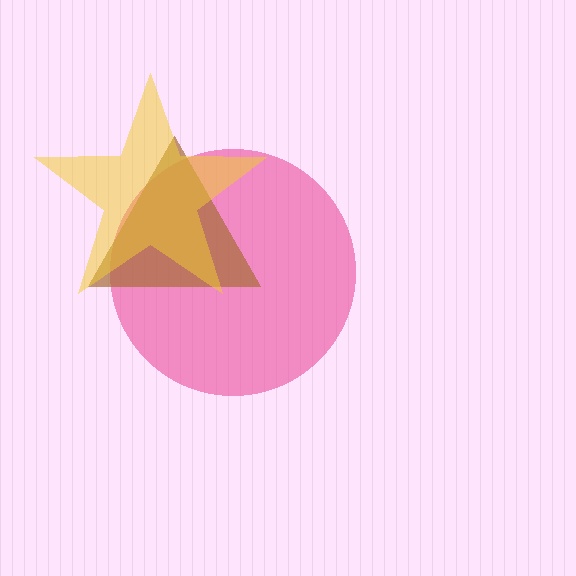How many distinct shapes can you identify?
There are 3 distinct shapes: a pink circle, a brown triangle, a yellow star.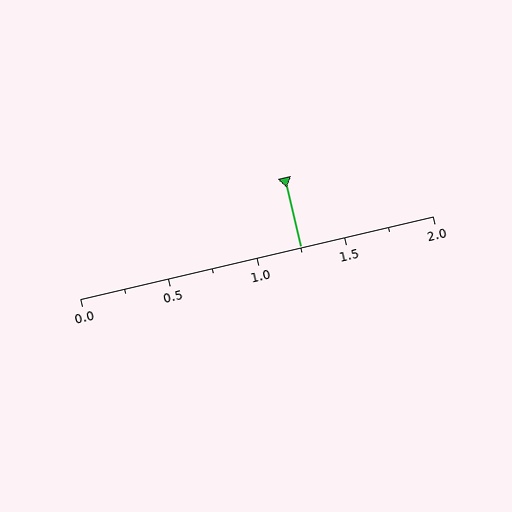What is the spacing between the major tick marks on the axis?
The major ticks are spaced 0.5 apart.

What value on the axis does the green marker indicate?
The marker indicates approximately 1.25.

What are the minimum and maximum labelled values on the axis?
The axis runs from 0.0 to 2.0.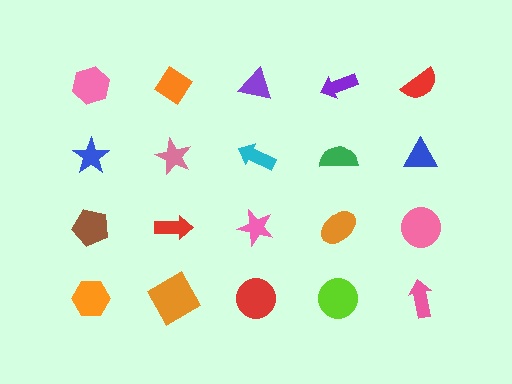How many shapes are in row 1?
5 shapes.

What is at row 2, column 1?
A blue star.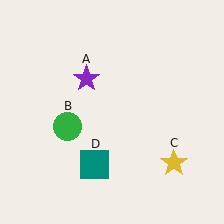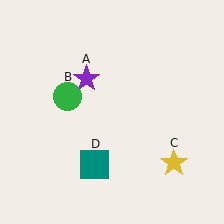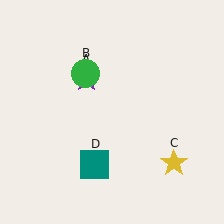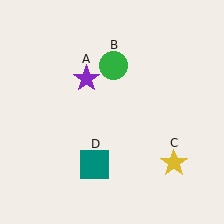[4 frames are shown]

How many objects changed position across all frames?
1 object changed position: green circle (object B).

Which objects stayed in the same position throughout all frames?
Purple star (object A) and yellow star (object C) and teal square (object D) remained stationary.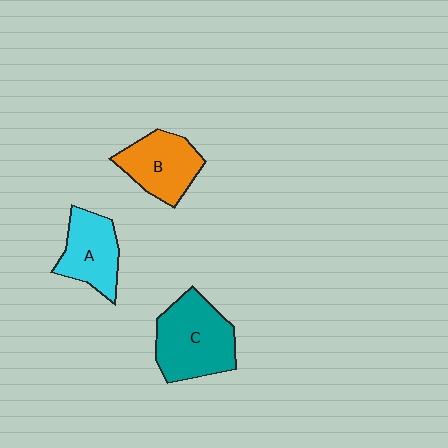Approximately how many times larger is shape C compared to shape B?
Approximately 1.3 times.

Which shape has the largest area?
Shape C (teal).